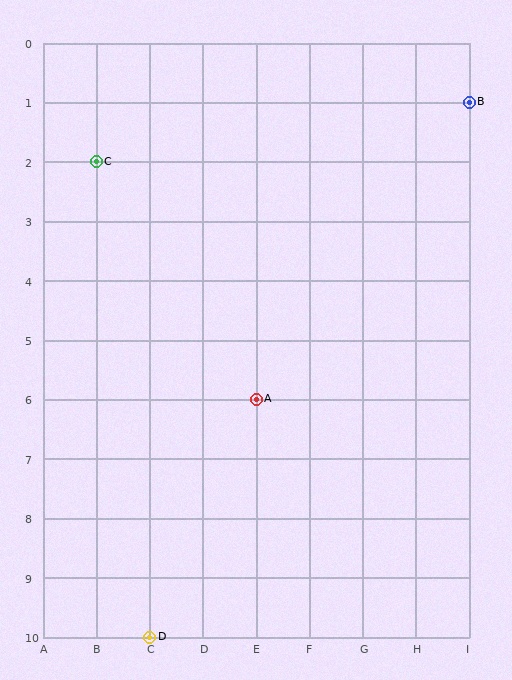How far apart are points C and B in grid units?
Points C and B are 7 columns and 1 row apart (about 7.1 grid units diagonally).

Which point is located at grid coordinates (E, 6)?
Point A is at (E, 6).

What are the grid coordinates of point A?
Point A is at grid coordinates (E, 6).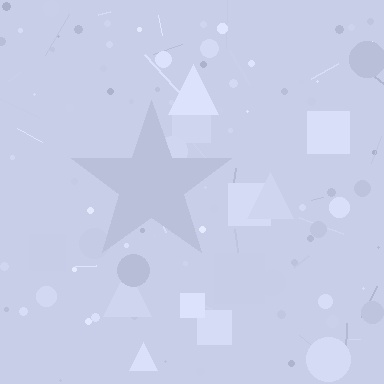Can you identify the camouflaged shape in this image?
The camouflaged shape is a star.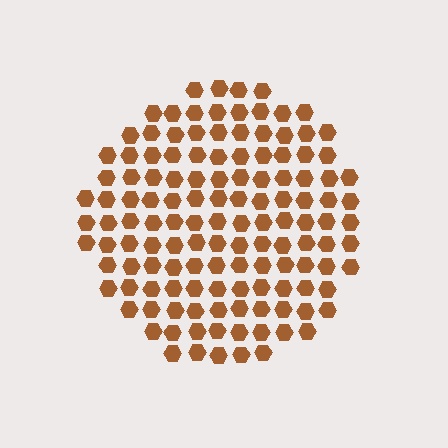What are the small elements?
The small elements are hexagons.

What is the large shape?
The large shape is a circle.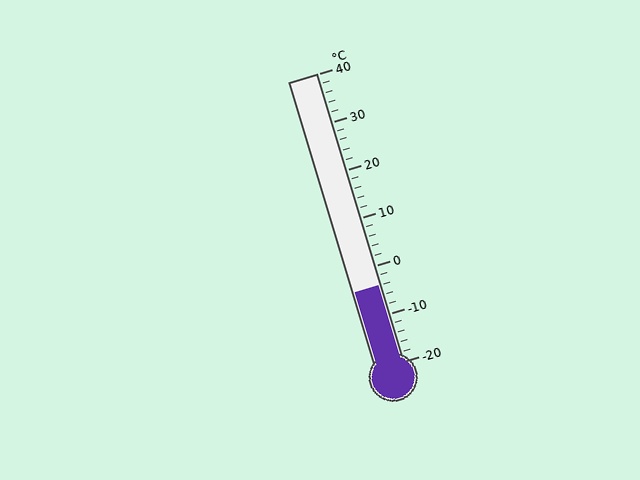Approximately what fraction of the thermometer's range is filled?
The thermometer is filled to approximately 25% of its range.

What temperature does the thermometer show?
The thermometer shows approximately -4°C.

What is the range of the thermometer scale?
The thermometer scale ranges from -20°C to 40°C.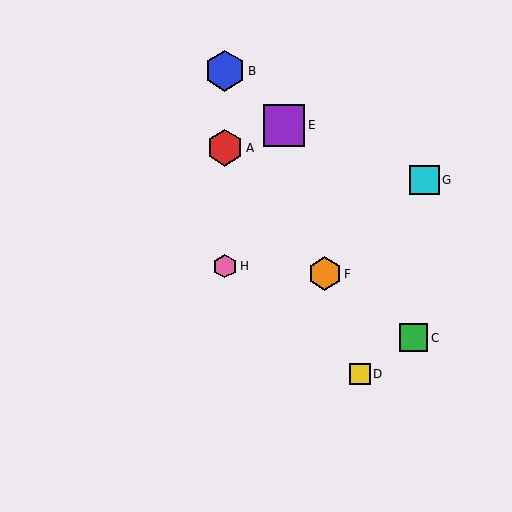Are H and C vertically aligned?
No, H is at x≈225 and C is at x≈414.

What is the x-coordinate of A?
Object A is at x≈225.